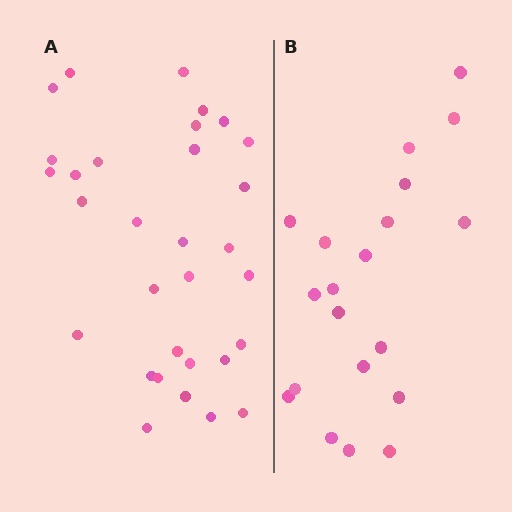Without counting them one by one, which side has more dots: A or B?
Region A (the left region) has more dots.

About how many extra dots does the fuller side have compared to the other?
Region A has roughly 12 or so more dots than region B.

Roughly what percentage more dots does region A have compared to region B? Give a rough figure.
About 55% more.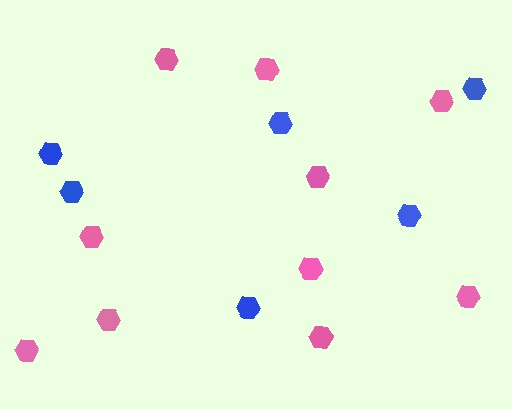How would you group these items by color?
There are 2 groups: one group of pink hexagons (10) and one group of blue hexagons (6).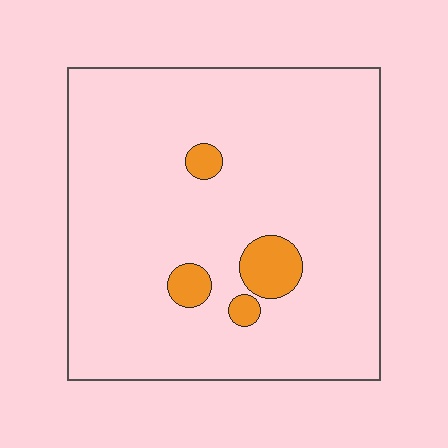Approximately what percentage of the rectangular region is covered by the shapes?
Approximately 5%.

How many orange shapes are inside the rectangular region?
4.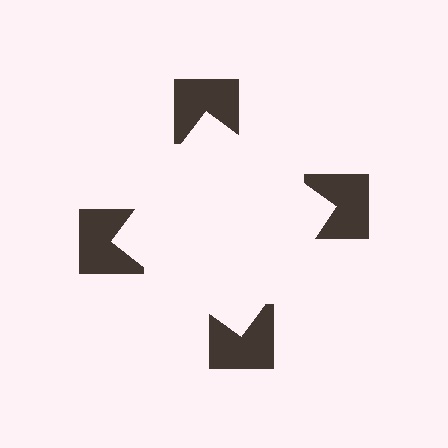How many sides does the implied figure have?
4 sides.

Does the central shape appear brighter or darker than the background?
It typically appears slightly brighter than the background, even though no actual brightness change is drawn.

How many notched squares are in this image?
There are 4 — one at each vertex of the illusory square.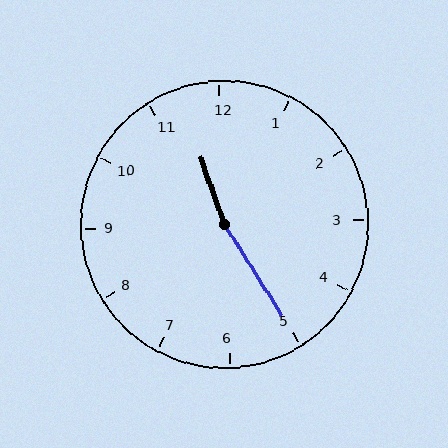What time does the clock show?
11:25.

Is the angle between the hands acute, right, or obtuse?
It is obtuse.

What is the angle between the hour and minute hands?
Approximately 168 degrees.